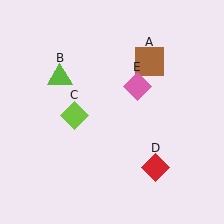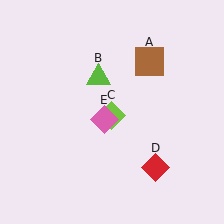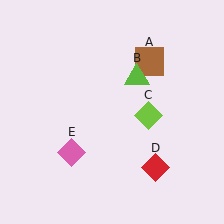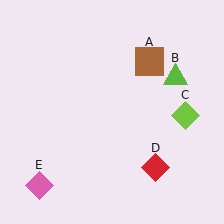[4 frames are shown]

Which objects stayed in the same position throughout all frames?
Brown square (object A) and red diamond (object D) remained stationary.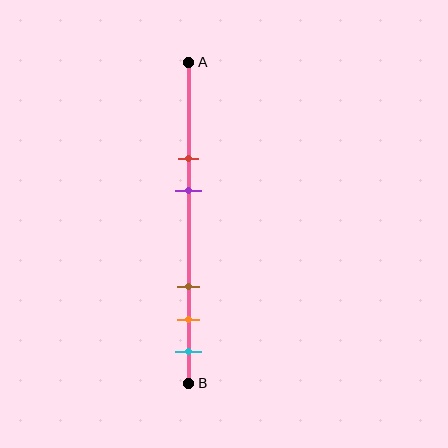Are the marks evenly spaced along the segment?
No, the marks are not evenly spaced.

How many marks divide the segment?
There are 5 marks dividing the segment.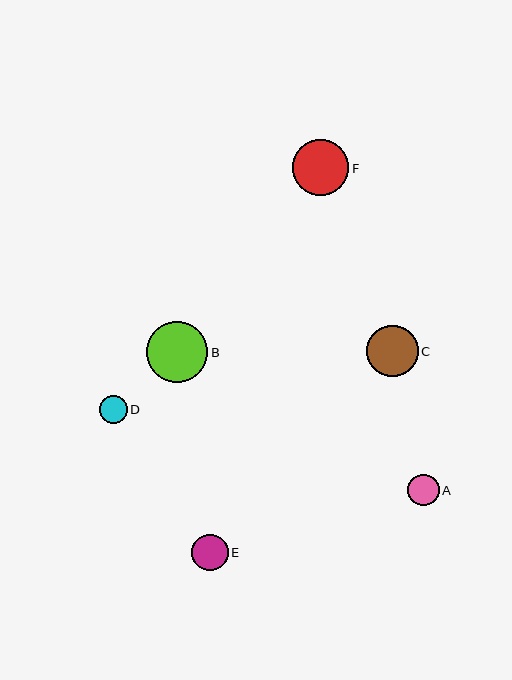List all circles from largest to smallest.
From largest to smallest: B, F, C, E, A, D.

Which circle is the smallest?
Circle D is the smallest with a size of approximately 28 pixels.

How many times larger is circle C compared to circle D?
Circle C is approximately 1.8 times the size of circle D.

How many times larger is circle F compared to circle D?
Circle F is approximately 2.0 times the size of circle D.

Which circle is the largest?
Circle B is the largest with a size of approximately 61 pixels.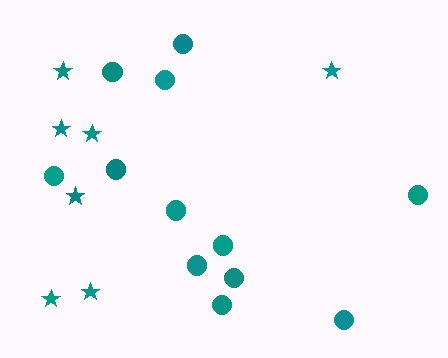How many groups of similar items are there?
There are 2 groups: one group of stars (7) and one group of circles (12).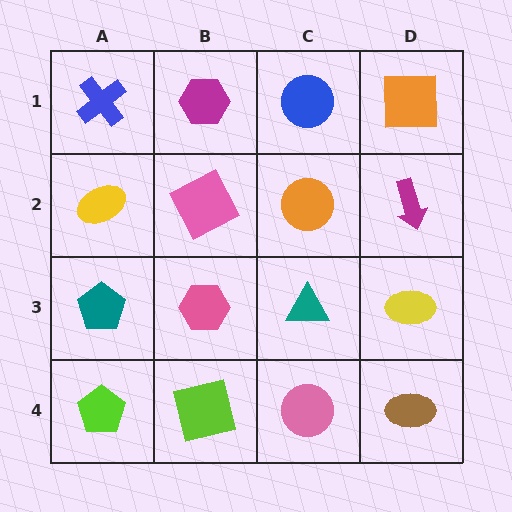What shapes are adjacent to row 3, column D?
A magenta arrow (row 2, column D), a brown ellipse (row 4, column D), a teal triangle (row 3, column C).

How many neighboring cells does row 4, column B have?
3.